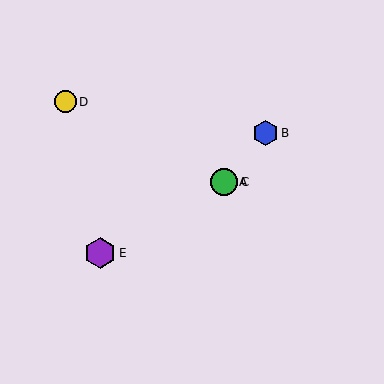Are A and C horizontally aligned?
Yes, both are at y≈182.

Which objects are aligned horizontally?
Objects A, C are aligned horizontally.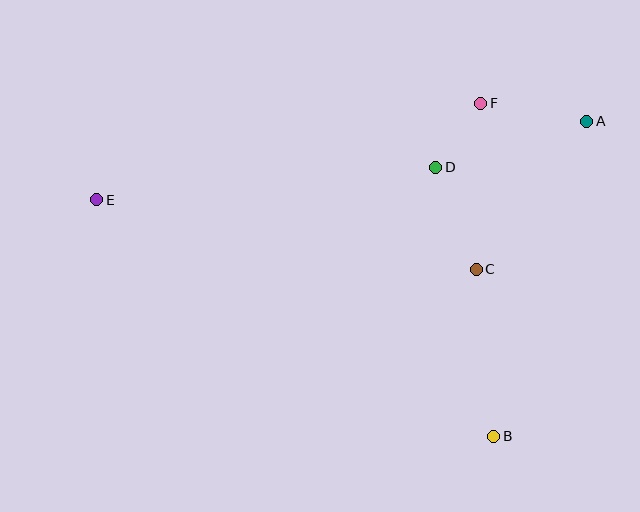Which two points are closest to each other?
Points D and F are closest to each other.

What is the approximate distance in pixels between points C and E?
The distance between C and E is approximately 386 pixels.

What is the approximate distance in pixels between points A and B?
The distance between A and B is approximately 328 pixels.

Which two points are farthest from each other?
Points A and E are farthest from each other.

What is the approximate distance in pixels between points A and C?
The distance between A and C is approximately 185 pixels.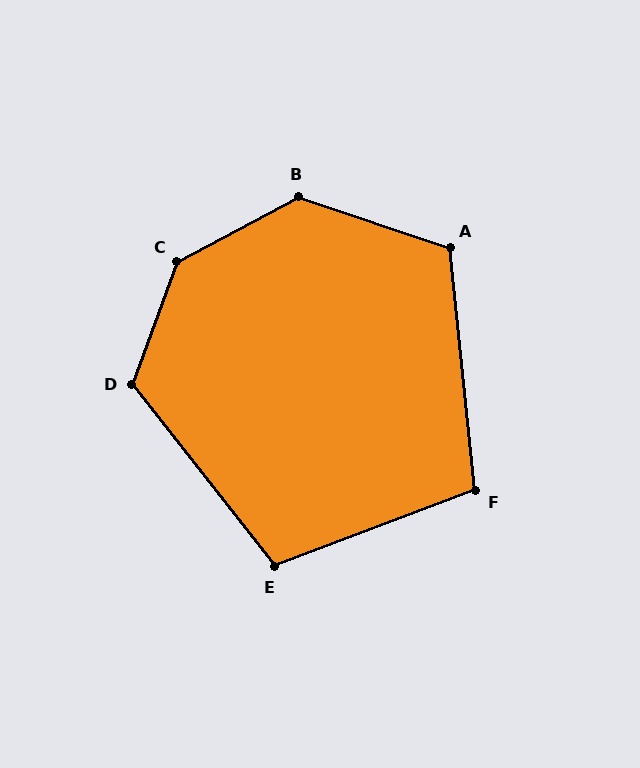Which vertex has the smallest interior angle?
F, at approximately 105 degrees.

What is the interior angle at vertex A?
Approximately 114 degrees (obtuse).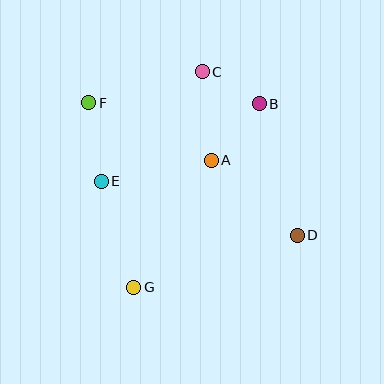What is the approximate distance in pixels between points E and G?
The distance between E and G is approximately 111 pixels.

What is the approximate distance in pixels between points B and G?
The distance between B and G is approximately 222 pixels.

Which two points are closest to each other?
Points B and C are closest to each other.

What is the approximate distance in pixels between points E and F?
The distance between E and F is approximately 79 pixels.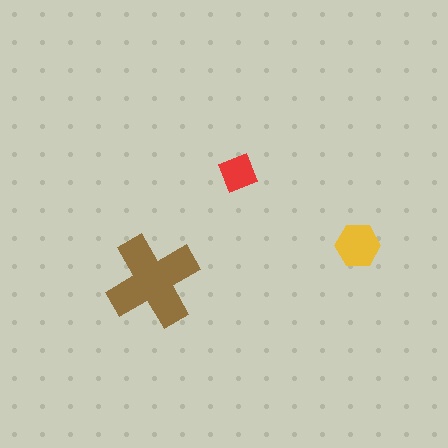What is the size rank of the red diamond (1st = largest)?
3rd.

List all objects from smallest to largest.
The red diamond, the yellow hexagon, the brown cross.